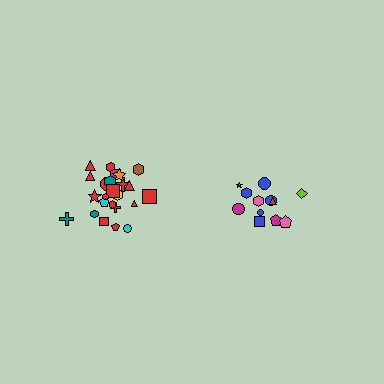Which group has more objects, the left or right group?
The left group.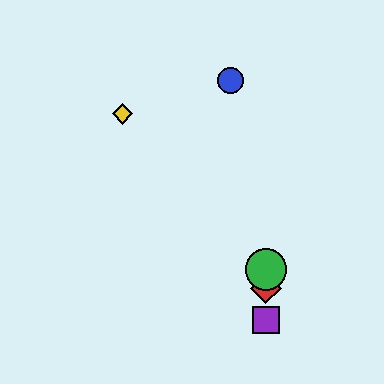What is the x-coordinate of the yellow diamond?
The yellow diamond is at x≈122.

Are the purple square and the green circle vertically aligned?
Yes, both are at x≈266.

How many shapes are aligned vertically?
3 shapes (the red diamond, the green circle, the purple square) are aligned vertically.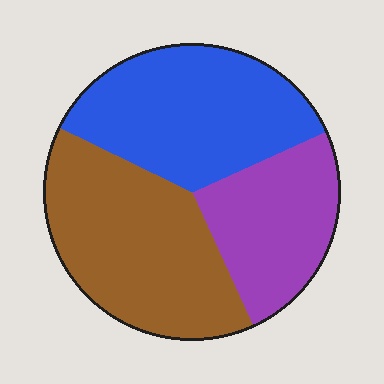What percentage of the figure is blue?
Blue covers 36% of the figure.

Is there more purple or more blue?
Blue.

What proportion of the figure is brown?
Brown takes up about two fifths (2/5) of the figure.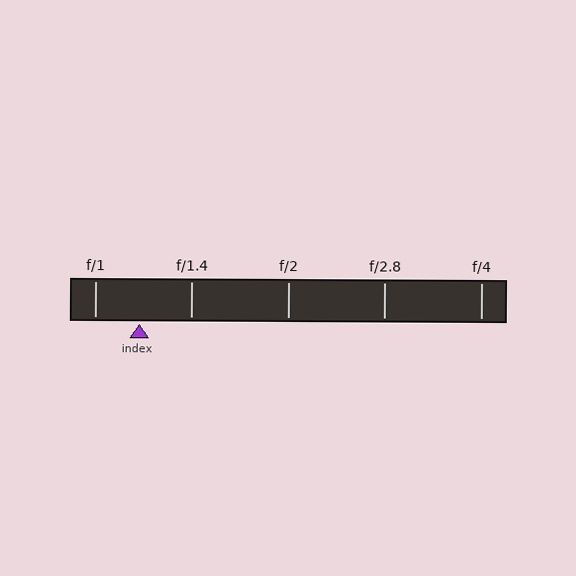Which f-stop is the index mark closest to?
The index mark is closest to f/1.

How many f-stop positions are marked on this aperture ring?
There are 5 f-stop positions marked.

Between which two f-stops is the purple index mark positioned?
The index mark is between f/1 and f/1.4.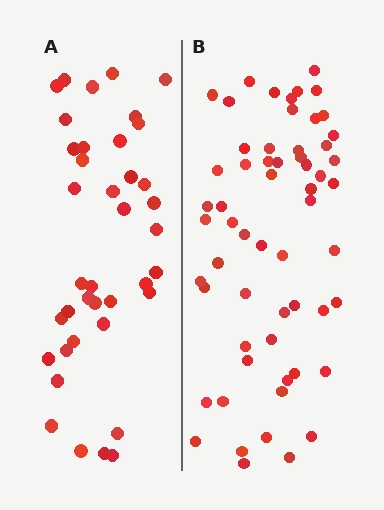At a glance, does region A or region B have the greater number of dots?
Region B (the right region) has more dots.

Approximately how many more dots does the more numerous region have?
Region B has approximately 20 more dots than region A.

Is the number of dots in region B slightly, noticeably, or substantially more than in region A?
Region B has substantially more. The ratio is roughly 1.5 to 1.